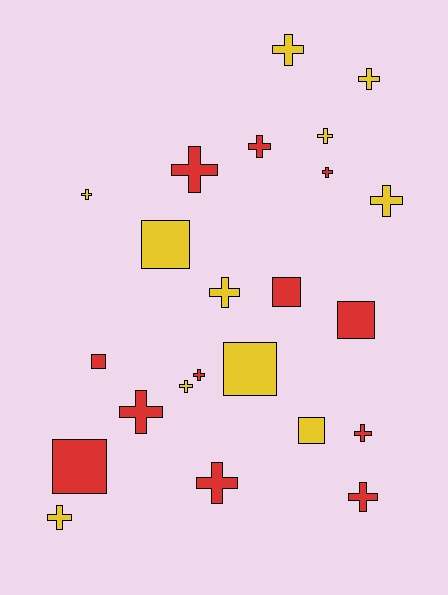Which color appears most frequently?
Red, with 12 objects.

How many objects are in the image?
There are 23 objects.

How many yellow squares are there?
There are 3 yellow squares.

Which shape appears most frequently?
Cross, with 16 objects.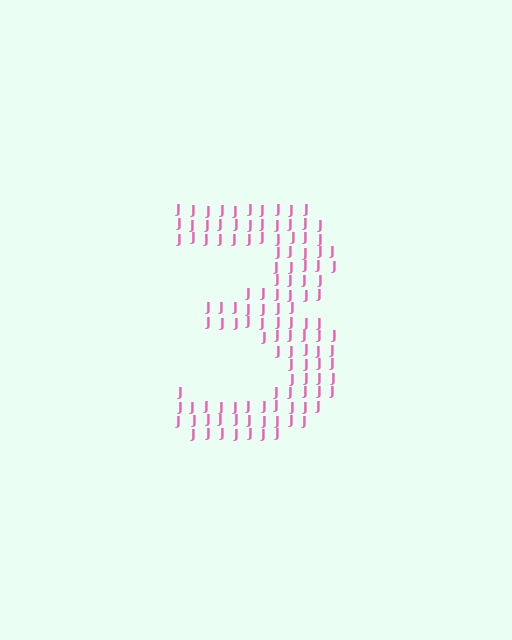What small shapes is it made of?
It is made of small letter J's.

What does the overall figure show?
The overall figure shows the digit 3.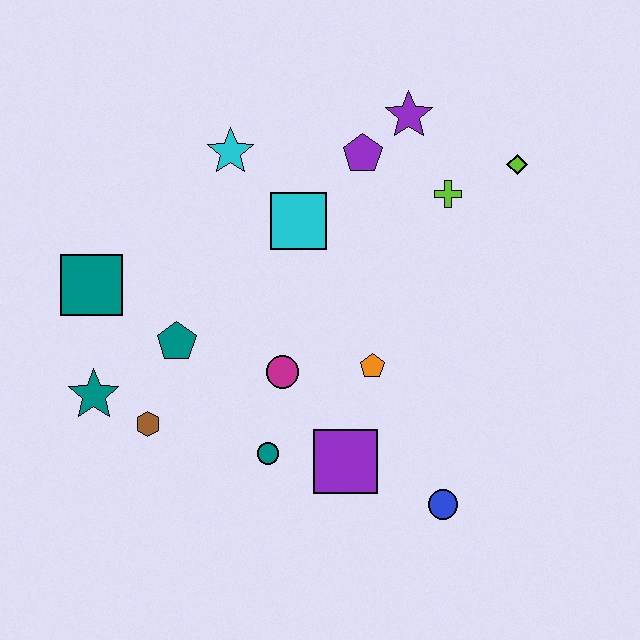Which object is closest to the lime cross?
The lime diamond is closest to the lime cross.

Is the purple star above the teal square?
Yes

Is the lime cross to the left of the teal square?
No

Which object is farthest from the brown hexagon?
The lime diamond is farthest from the brown hexagon.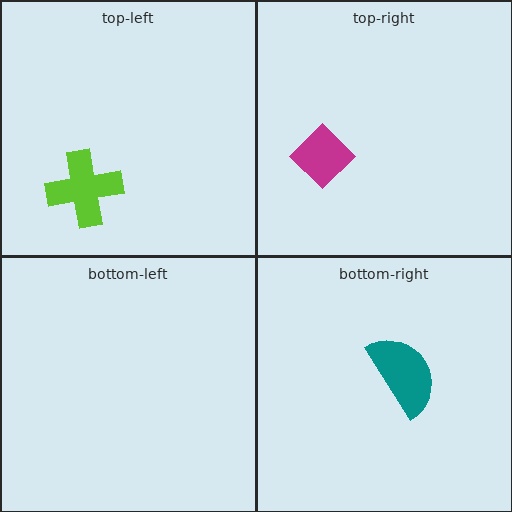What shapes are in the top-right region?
The magenta diamond.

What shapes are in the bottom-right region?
The teal semicircle.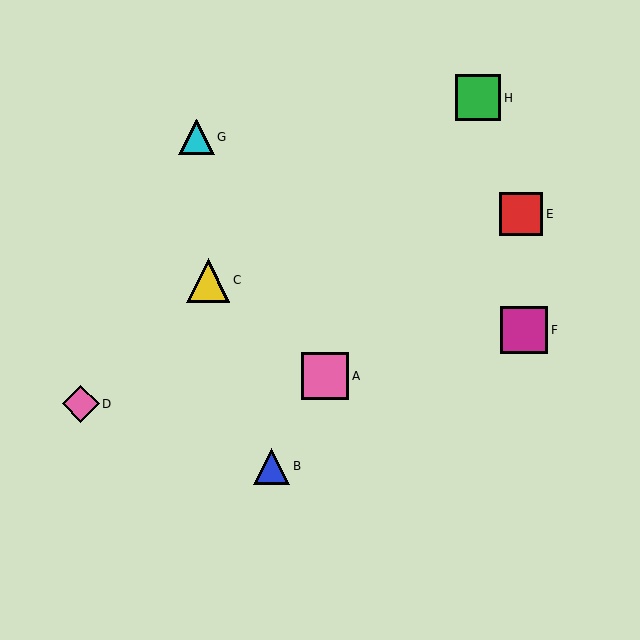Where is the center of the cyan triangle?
The center of the cyan triangle is at (196, 137).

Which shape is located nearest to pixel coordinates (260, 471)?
The blue triangle (labeled B) at (272, 466) is nearest to that location.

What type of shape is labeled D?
Shape D is a pink diamond.